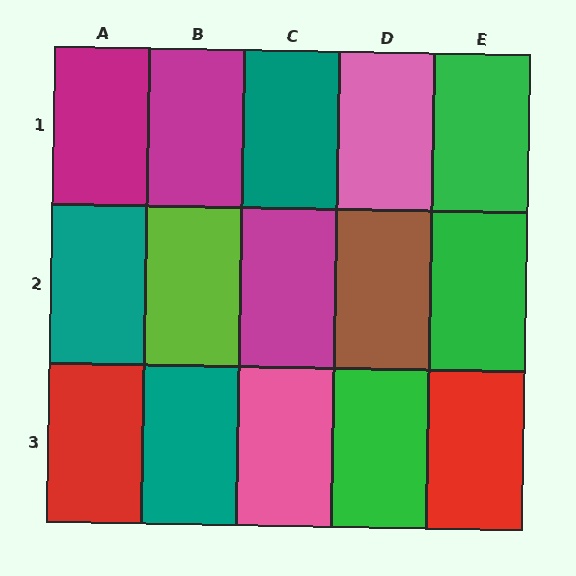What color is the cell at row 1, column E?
Green.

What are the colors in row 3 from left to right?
Red, teal, pink, green, red.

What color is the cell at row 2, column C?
Magenta.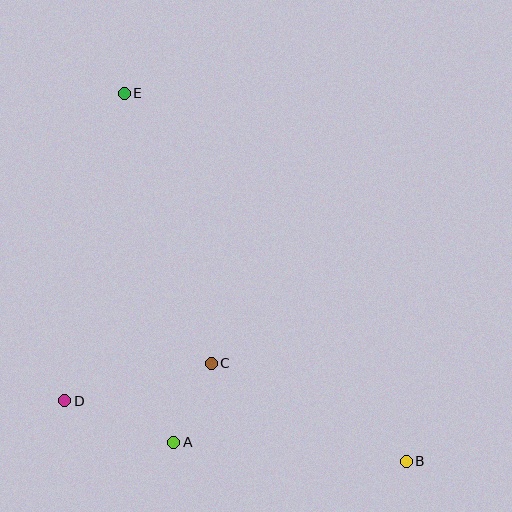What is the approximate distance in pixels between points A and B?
The distance between A and B is approximately 234 pixels.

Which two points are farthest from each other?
Points B and E are farthest from each other.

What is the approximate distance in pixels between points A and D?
The distance between A and D is approximately 117 pixels.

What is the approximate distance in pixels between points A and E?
The distance between A and E is approximately 352 pixels.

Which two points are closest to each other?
Points A and C are closest to each other.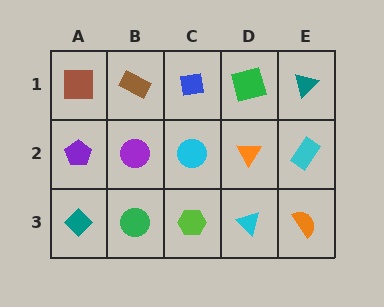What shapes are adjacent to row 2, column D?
A green square (row 1, column D), a cyan triangle (row 3, column D), a cyan circle (row 2, column C), a cyan rectangle (row 2, column E).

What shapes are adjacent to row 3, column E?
A cyan rectangle (row 2, column E), a cyan triangle (row 3, column D).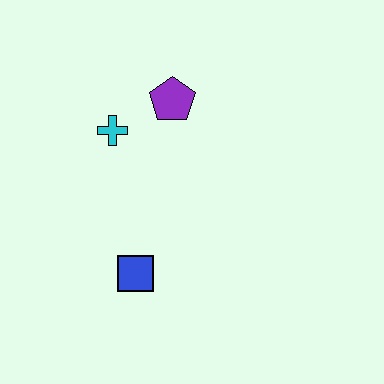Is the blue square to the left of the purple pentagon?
Yes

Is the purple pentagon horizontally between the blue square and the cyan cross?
No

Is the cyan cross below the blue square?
No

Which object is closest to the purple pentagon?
The cyan cross is closest to the purple pentagon.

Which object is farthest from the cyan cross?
The blue square is farthest from the cyan cross.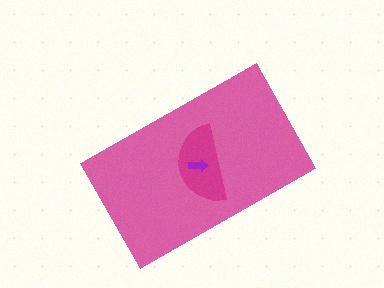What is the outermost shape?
The pink rectangle.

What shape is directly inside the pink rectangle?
The magenta semicircle.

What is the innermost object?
The purple arrow.